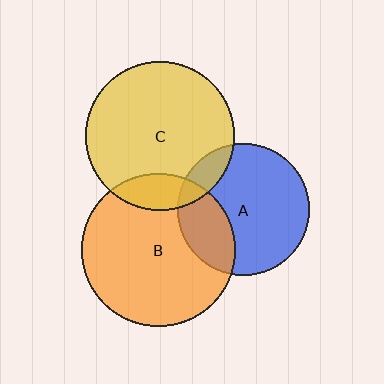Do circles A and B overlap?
Yes.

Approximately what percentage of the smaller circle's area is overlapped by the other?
Approximately 25%.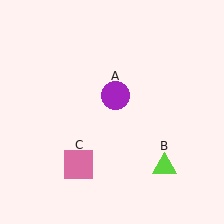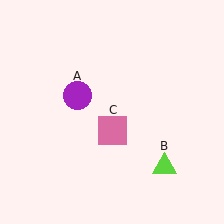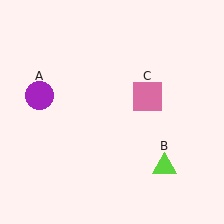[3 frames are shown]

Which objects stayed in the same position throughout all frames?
Lime triangle (object B) remained stationary.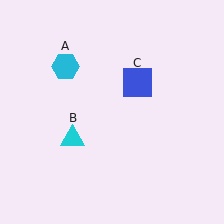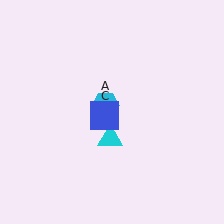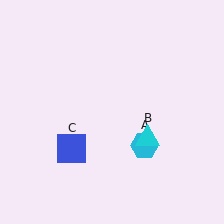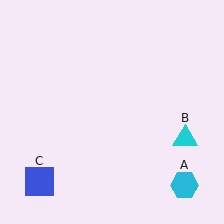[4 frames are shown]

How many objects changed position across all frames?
3 objects changed position: cyan hexagon (object A), cyan triangle (object B), blue square (object C).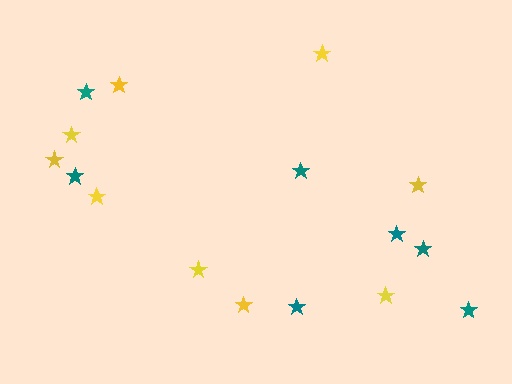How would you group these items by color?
There are 2 groups: one group of yellow stars (9) and one group of teal stars (7).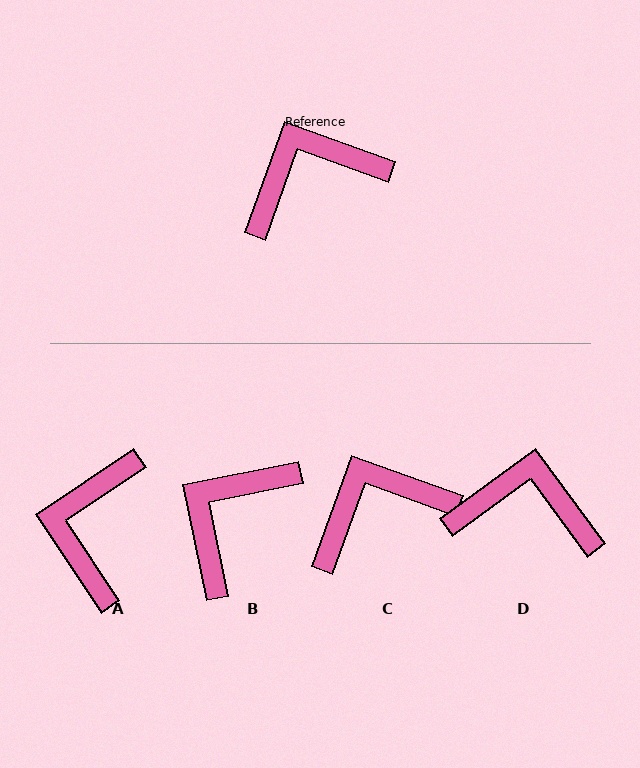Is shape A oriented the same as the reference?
No, it is off by about 54 degrees.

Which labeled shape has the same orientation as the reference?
C.